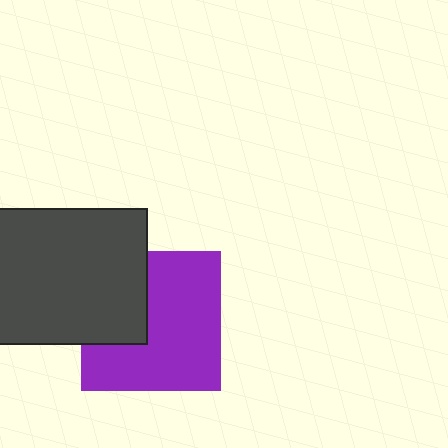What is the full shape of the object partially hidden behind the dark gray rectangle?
The partially hidden object is a purple square.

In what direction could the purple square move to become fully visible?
The purple square could move right. That would shift it out from behind the dark gray rectangle entirely.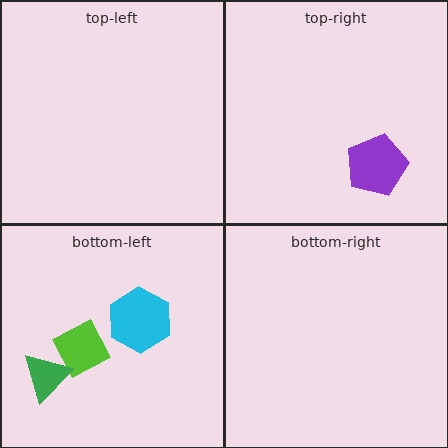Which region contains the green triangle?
The bottom-left region.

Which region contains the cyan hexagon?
The bottom-left region.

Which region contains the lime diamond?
The bottom-left region.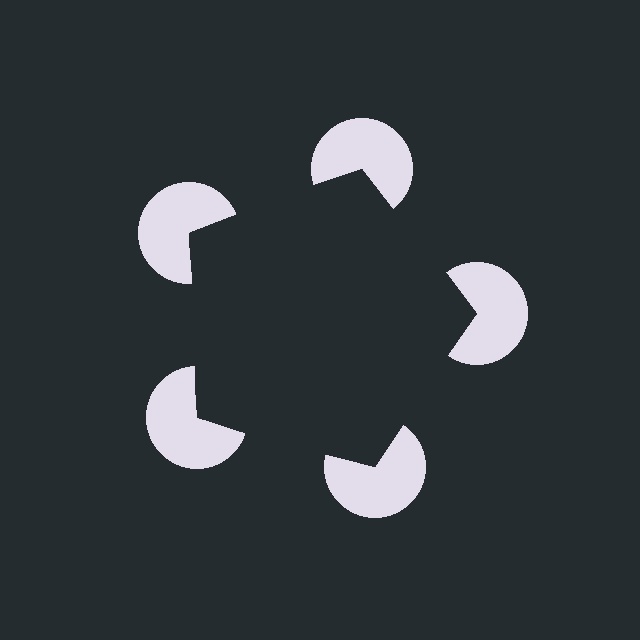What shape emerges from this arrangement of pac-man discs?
An illusory pentagon — its edges are inferred from the aligned wedge cuts in the pac-man discs, not physically drawn.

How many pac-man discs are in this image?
There are 5 — one at each vertex of the illusory pentagon.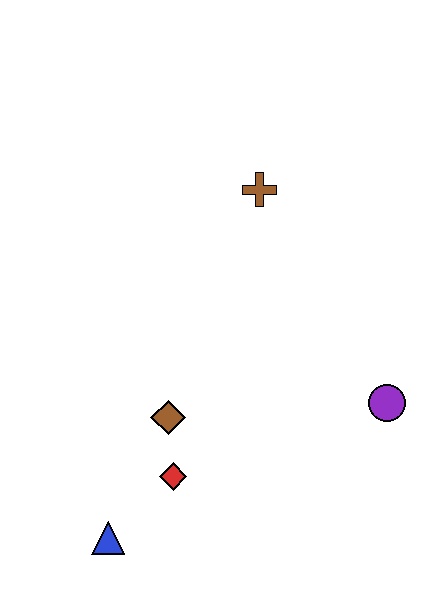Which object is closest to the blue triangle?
The red diamond is closest to the blue triangle.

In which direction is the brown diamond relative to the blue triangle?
The brown diamond is above the blue triangle.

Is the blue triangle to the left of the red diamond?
Yes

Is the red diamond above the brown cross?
No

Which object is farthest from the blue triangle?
The brown cross is farthest from the blue triangle.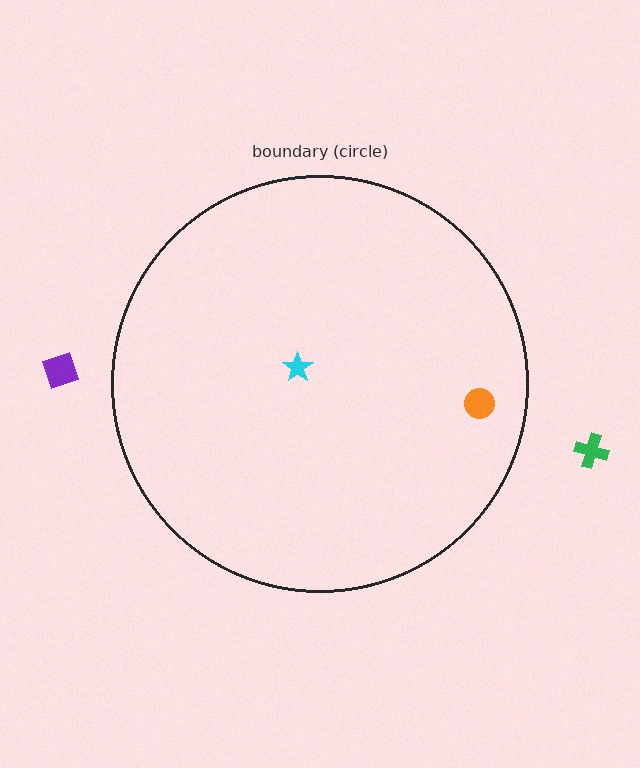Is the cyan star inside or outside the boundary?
Inside.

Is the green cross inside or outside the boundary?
Outside.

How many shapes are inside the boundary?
2 inside, 2 outside.